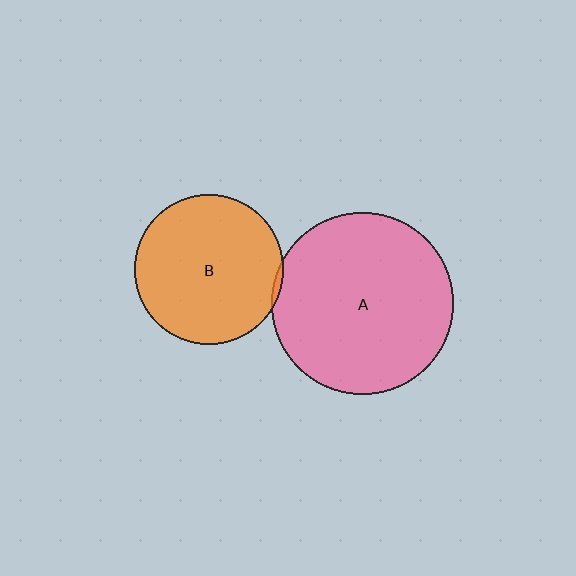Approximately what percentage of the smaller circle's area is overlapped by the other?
Approximately 5%.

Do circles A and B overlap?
Yes.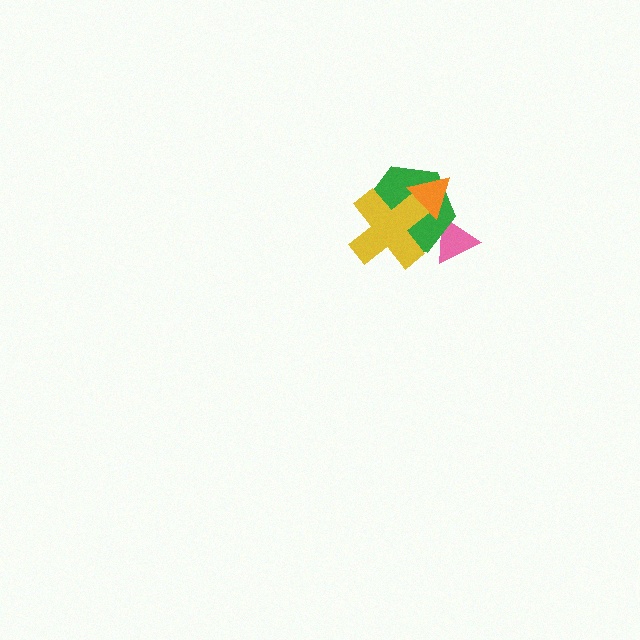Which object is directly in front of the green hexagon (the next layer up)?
The yellow cross is directly in front of the green hexagon.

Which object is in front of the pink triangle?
The green hexagon is in front of the pink triangle.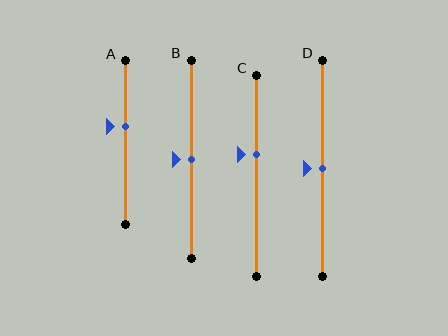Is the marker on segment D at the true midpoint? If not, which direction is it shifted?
Yes, the marker on segment D is at the true midpoint.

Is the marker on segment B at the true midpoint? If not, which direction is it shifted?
Yes, the marker on segment B is at the true midpoint.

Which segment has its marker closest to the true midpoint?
Segment B has its marker closest to the true midpoint.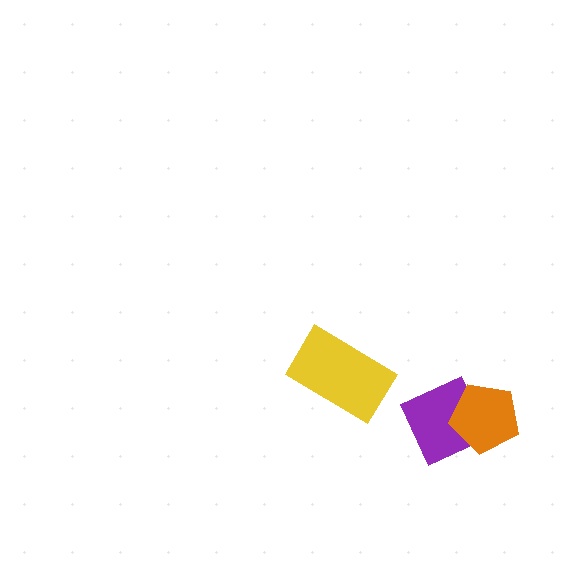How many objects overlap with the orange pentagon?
1 object overlaps with the orange pentagon.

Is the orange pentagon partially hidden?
No, no other shape covers it.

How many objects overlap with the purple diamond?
1 object overlaps with the purple diamond.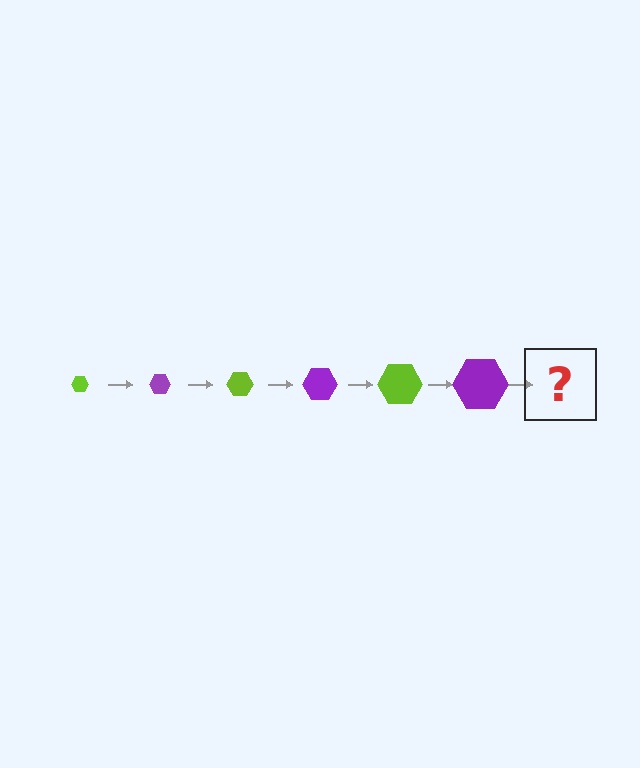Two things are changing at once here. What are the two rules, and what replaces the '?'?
The two rules are that the hexagon grows larger each step and the color cycles through lime and purple. The '?' should be a lime hexagon, larger than the previous one.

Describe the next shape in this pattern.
It should be a lime hexagon, larger than the previous one.